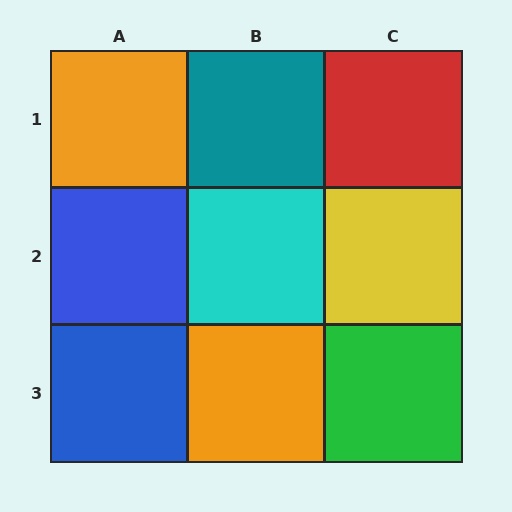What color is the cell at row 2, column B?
Cyan.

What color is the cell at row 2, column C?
Yellow.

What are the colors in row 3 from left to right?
Blue, orange, green.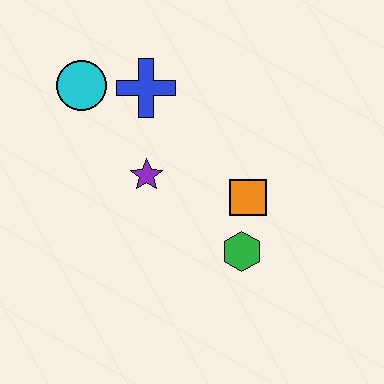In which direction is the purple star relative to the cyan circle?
The purple star is below the cyan circle.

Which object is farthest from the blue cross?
The green hexagon is farthest from the blue cross.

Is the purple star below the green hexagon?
No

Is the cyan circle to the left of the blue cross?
Yes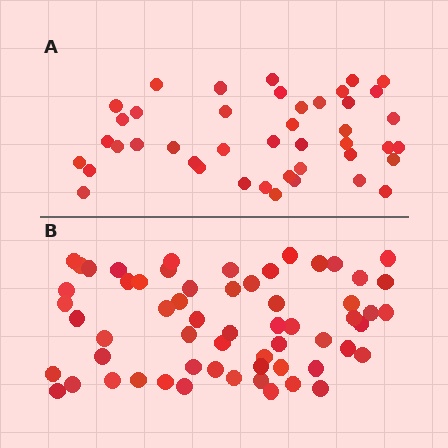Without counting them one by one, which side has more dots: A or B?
Region B (the bottom region) has more dots.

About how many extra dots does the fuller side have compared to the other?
Region B has approximately 15 more dots than region A.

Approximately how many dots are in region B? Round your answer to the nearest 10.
About 60 dots.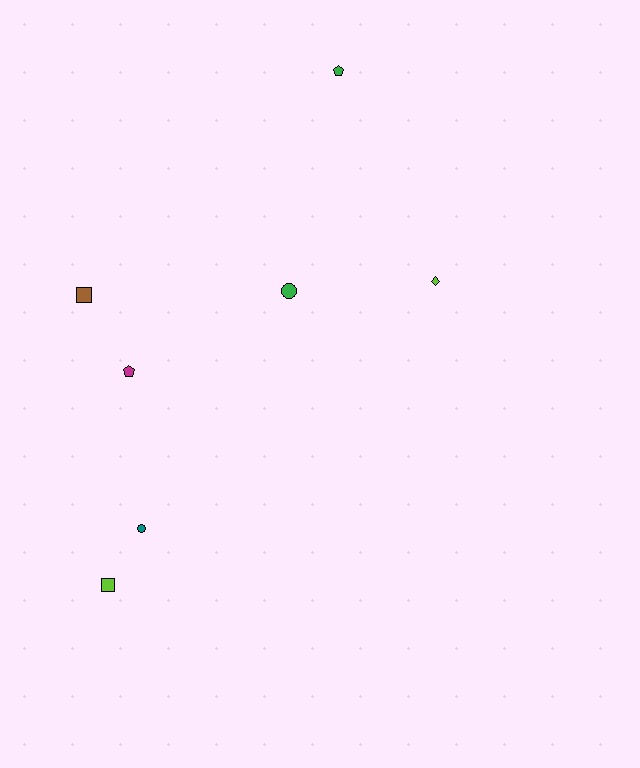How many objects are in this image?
There are 7 objects.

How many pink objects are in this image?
There are no pink objects.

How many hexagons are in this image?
There are no hexagons.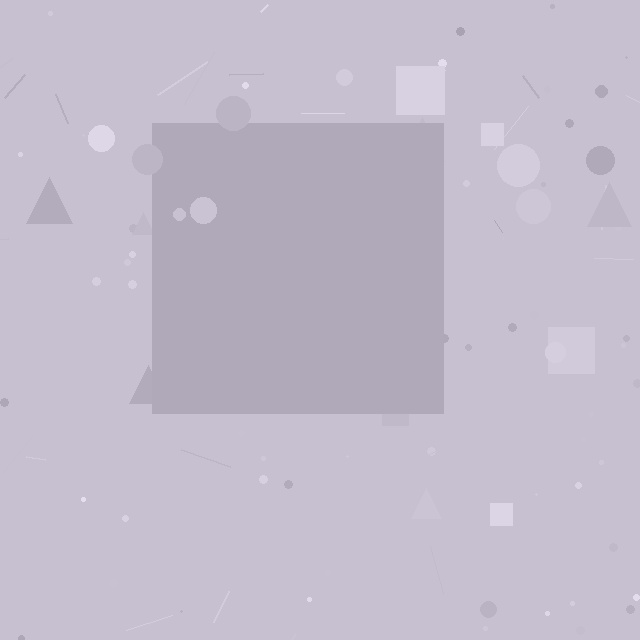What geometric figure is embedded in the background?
A square is embedded in the background.